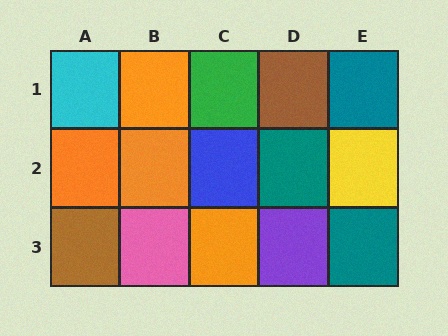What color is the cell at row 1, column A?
Cyan.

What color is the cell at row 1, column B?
Orange.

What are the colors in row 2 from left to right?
Orange, orange, blue, teal, yellow.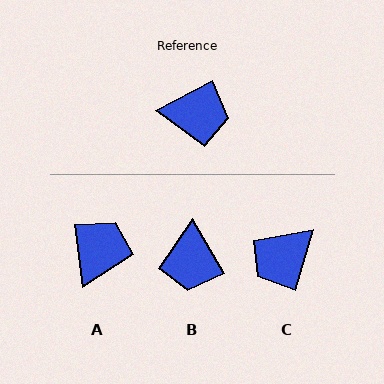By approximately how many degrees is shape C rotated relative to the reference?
Approximately 134 degrees clockwise.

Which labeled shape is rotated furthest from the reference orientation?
C, about 134 degrees away.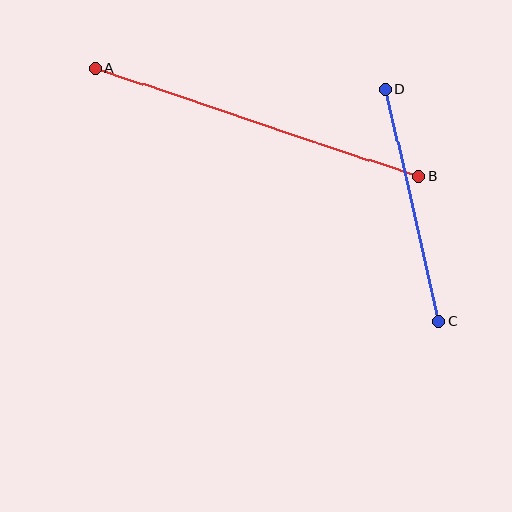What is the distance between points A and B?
The distance is approximately 341 pixels.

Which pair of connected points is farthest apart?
Points A and B are farthest apart.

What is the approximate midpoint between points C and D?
The midpoint is at approximately (412, 206) pixels.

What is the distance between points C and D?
The distance is approximately 238 pixels.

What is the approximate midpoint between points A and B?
The midpoint is at approximately (257, 122) pixels.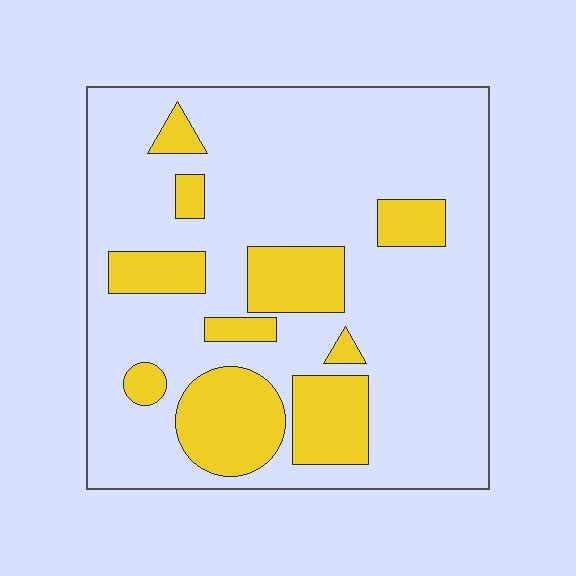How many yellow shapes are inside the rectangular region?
10.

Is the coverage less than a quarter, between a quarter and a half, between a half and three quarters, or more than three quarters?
Less than a quarter.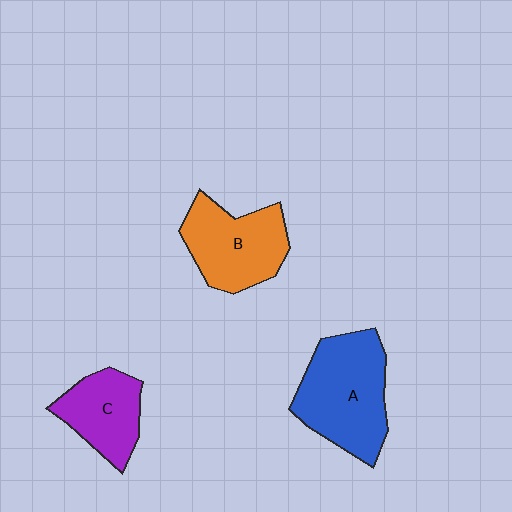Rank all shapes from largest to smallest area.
From largest to smallest: A (blue), B (orange), C (purple).